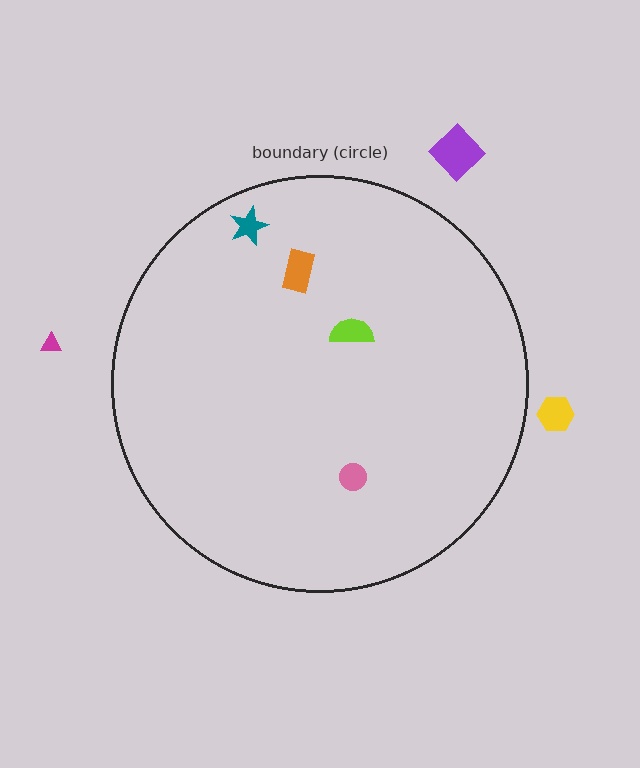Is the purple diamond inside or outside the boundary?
Outside.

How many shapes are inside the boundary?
4 inside, 3 outside.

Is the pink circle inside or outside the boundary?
Inside.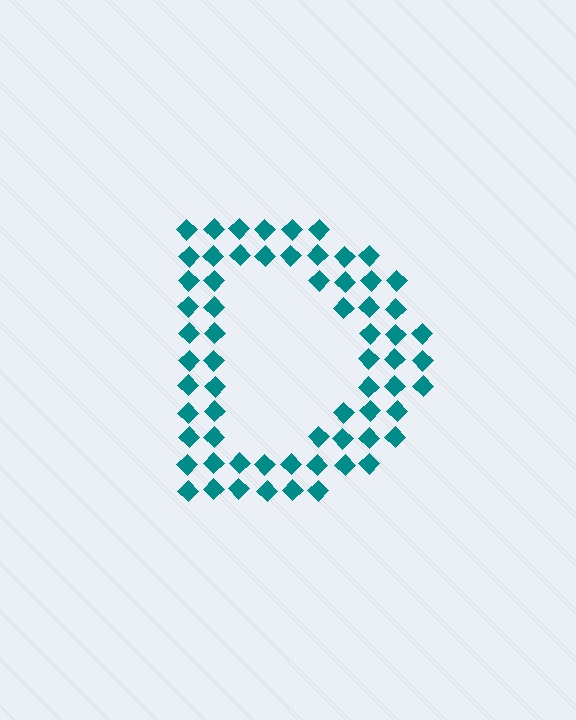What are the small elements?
The small elements are diamonds.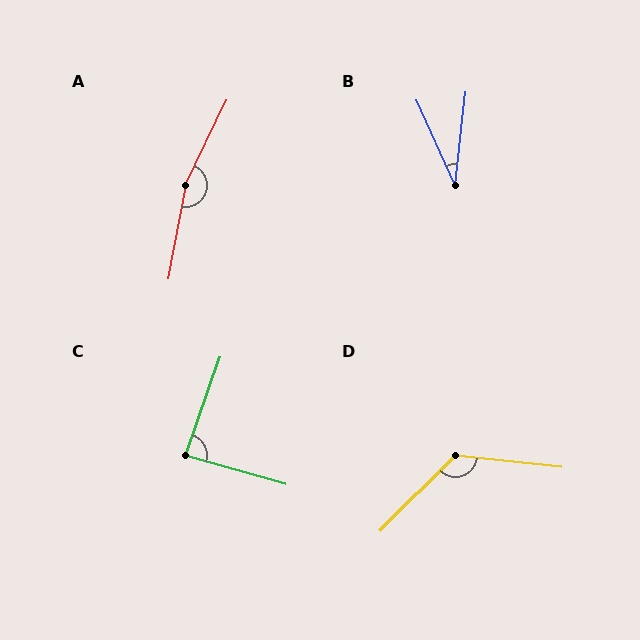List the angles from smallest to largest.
B (31°), C (87°), D (129°), A (165°).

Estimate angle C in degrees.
Approximately 87 degrees.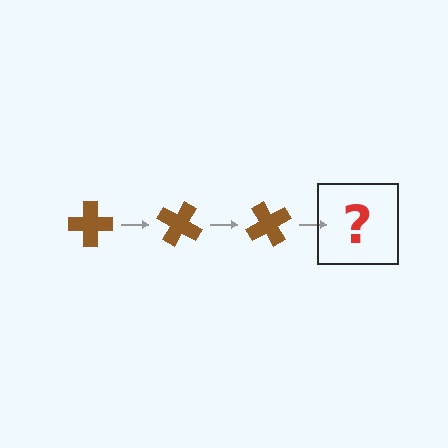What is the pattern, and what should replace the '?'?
The pattern is that the cross rotates 30 degrees each step. The '?' should be a brown cross rotated 90 degrees.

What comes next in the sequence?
The next element should be a brown cross rotated 90 degrees.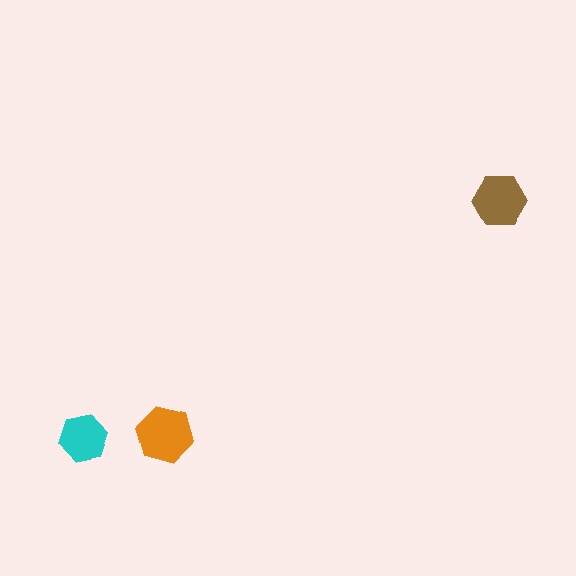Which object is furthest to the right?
The brown hexagon is rightmost.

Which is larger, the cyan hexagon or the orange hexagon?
The orange one.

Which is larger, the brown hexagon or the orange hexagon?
The orange one.